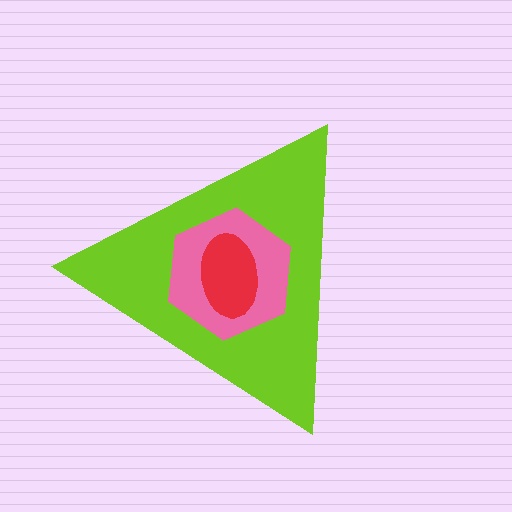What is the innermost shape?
The red ellipse.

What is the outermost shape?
The lime triangle.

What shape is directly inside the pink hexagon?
The red ellipse.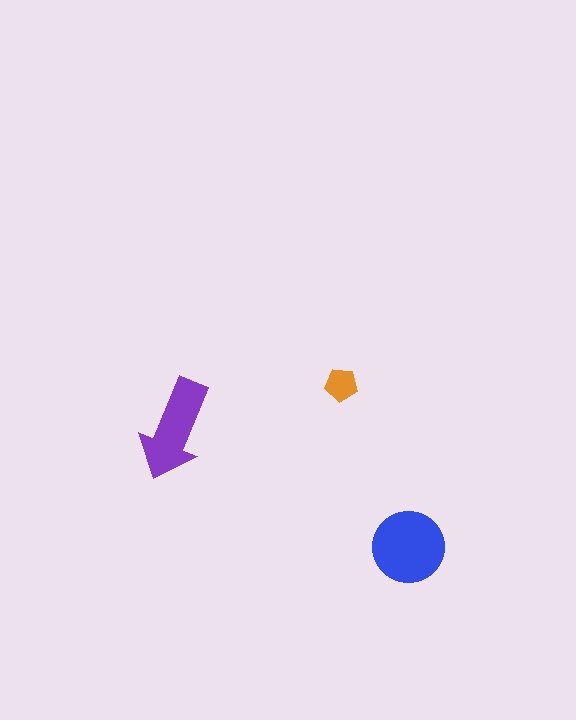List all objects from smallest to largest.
The orange pentagon, the purple arrow, the blue circle.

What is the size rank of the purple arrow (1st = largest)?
2nd.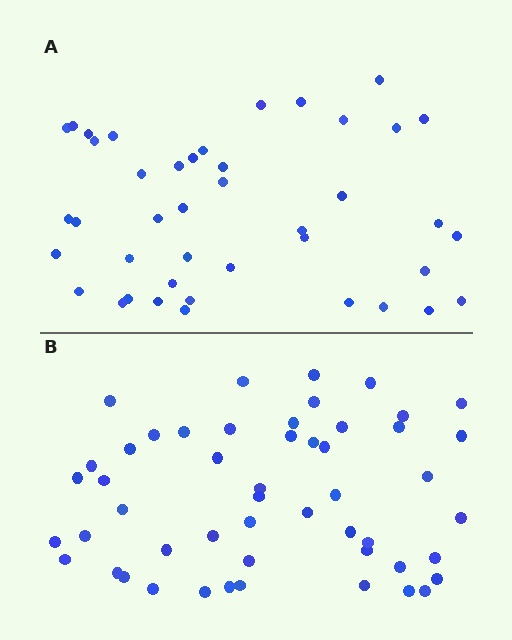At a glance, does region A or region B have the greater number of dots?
Region B (the bottom region) has more dots.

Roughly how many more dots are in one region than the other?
Region B has roughly 8 or so more dots than region A.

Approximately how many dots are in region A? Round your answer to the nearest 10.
About 40 dots. (The exact count is 42, which rounds to 40.)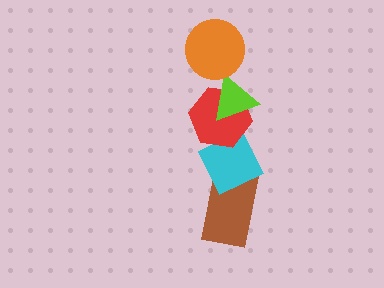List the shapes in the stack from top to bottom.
From top to bottom: the orange circle, the lime triangle, the red hexagon, the cyan diamond, the brown rectangle.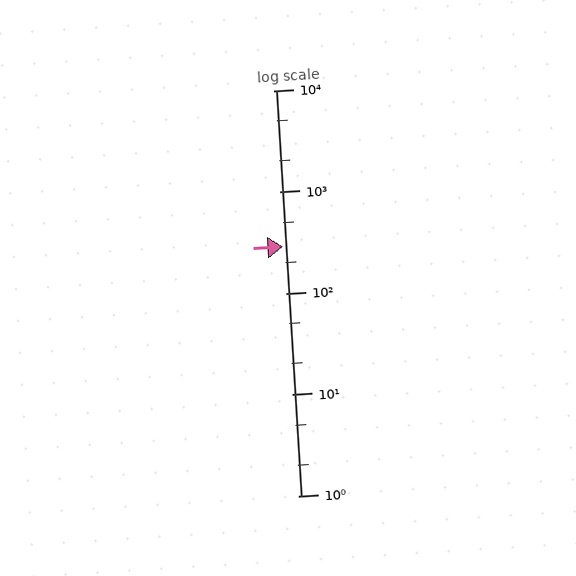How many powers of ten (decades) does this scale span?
The scale spans 4 decades, from 1 to 10000.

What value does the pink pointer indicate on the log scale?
The pointer indicates approximately 290.